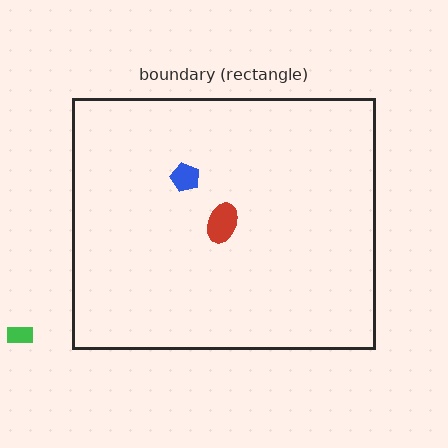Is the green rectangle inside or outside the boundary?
Outside.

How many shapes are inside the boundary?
2 inside, 1 outside.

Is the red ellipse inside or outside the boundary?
Inside.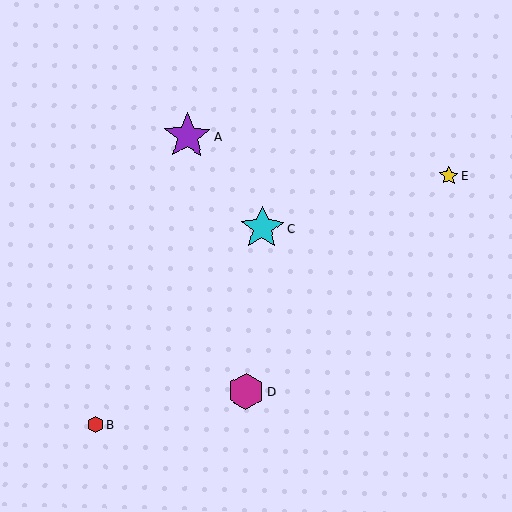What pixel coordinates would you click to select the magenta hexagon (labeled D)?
Click at (246, 392) to select the magenta hexagon D.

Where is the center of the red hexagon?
The center of the red hexagon is at (95, 424).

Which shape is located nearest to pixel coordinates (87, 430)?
The red hexagon (labeled B) at (95, 424) is nearest to that location.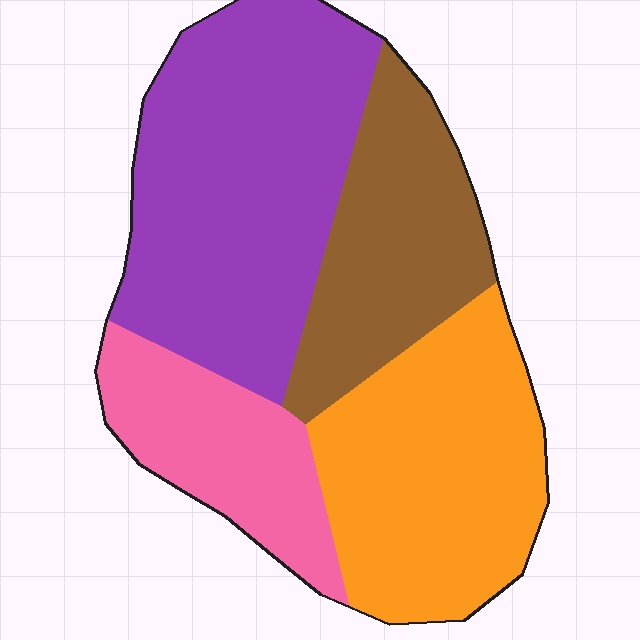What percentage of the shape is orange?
Orange covers roughly 30% of the shape.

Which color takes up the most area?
Purple, at roughly 35%.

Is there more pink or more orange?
Orange.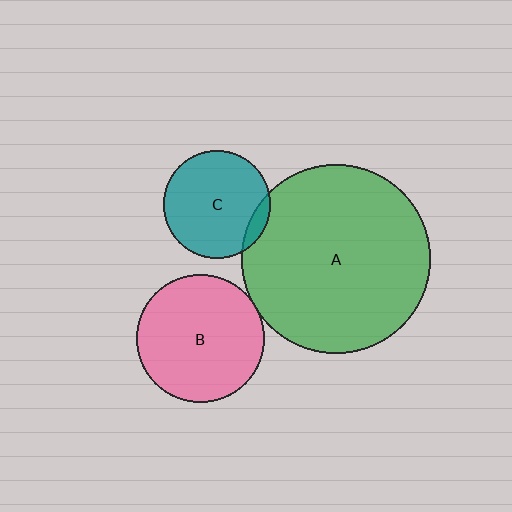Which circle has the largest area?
Circle A (green).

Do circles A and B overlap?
Yes.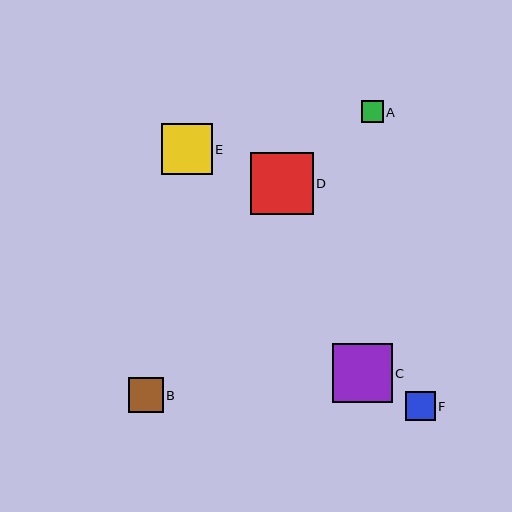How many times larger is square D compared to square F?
Square D is approximately 2.1 times the size of square F.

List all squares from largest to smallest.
From largest to smallest: D, C, E, B, F, A.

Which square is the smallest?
Square A is the smallest with a size of approximately 21 pixels.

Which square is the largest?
Square D is the largest with a size of approximately 62 pixels.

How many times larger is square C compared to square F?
Square C is approximately 2.0 times the size of square F.